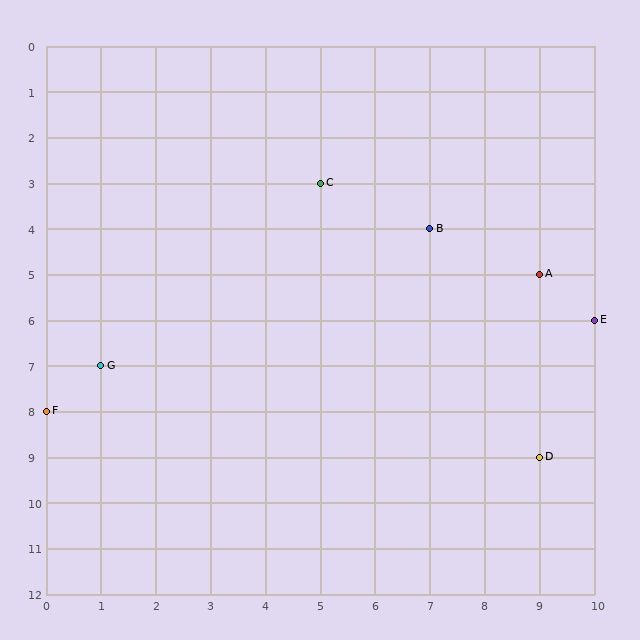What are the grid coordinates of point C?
Point C is at grid coordinates (5, 3).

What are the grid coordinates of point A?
Point A is at grid coordinates (9, 5).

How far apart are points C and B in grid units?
Points C and B are 2 columns and 1 row apart (about 2.2 grid units diagonally).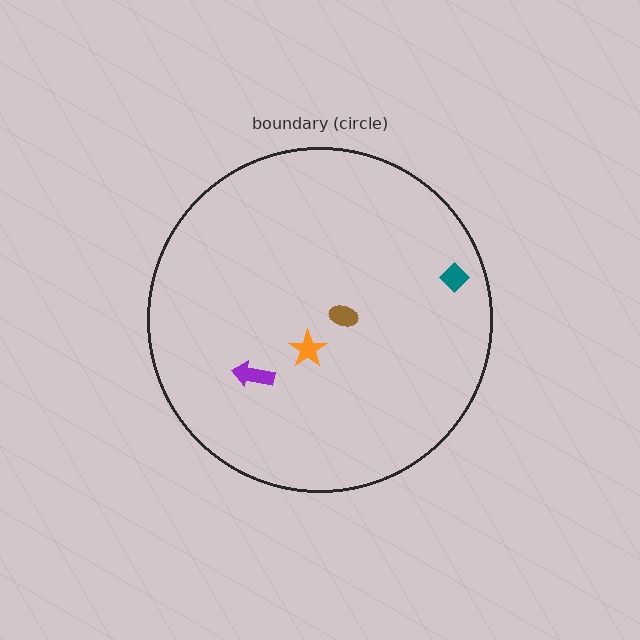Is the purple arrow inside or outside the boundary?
Inside.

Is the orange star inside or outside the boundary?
Inside.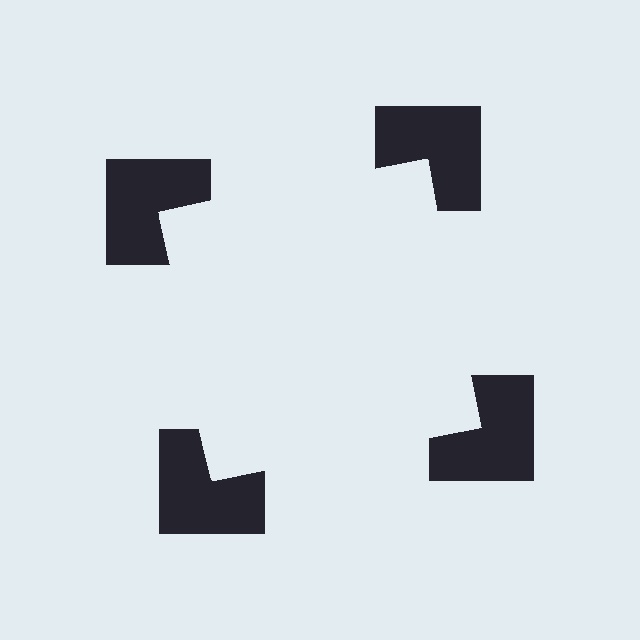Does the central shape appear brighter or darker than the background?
It typically appears slightly brighter than the background, even though no actual brightness change is drawn.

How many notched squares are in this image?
There are 4 — one at each vertex of the illusory square.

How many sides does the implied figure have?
4 sides.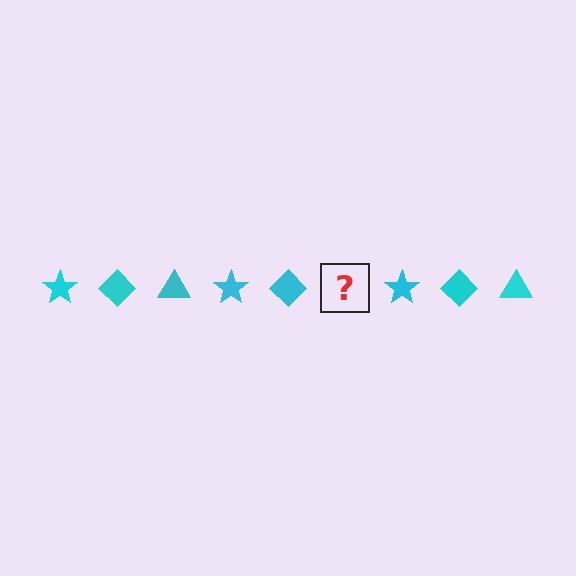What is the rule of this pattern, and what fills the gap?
The rule is that the pattern cycles through star, diamond, triangle shapes in cyan. The gap should be filled with a cyan triangle.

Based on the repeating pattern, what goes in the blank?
The blank should be a cyan triangle.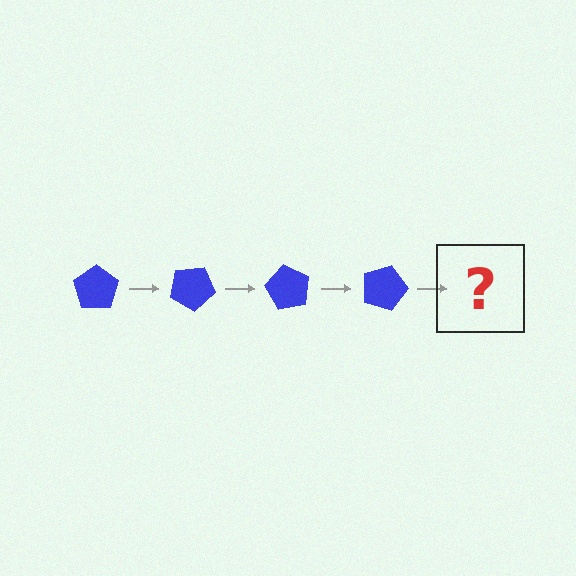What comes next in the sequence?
The next element should be a blue pentagon rotated 120 degrees.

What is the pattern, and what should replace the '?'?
The pattern is that the pentagon rotates 30 degrees each step. The '?' should be a blue pentagon rotated 120 degrees.